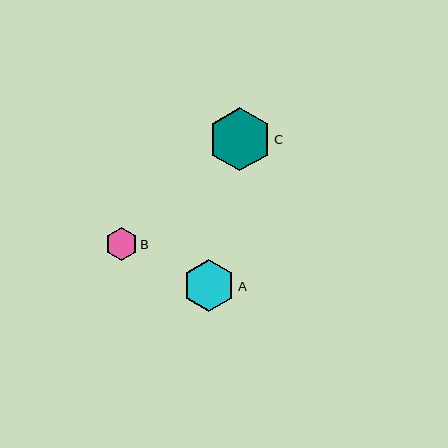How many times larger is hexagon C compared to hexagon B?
Hexagon C is approximately 2.0 times the size of hexagon B.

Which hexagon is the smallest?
Hexagon B is the smallest with a size of approximately 32 pixels.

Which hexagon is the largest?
Hexagon C is the largest with a size of approximately 63 pixels.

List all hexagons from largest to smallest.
From largest to smallest: C, A, B.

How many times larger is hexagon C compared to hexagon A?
Hexagon C is approximately 1.2 times the size of hexagon A.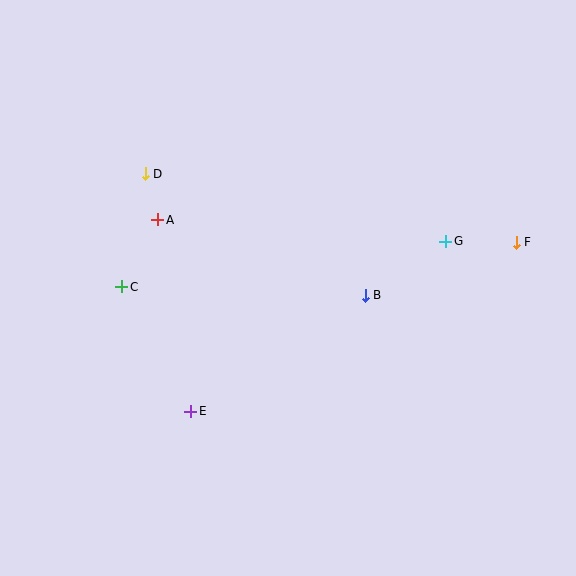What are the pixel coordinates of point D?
Point D is at (145, 174).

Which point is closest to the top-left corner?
Point D is closest to the top-left corner.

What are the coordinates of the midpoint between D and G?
The midpoint between D and G is at (295, 208).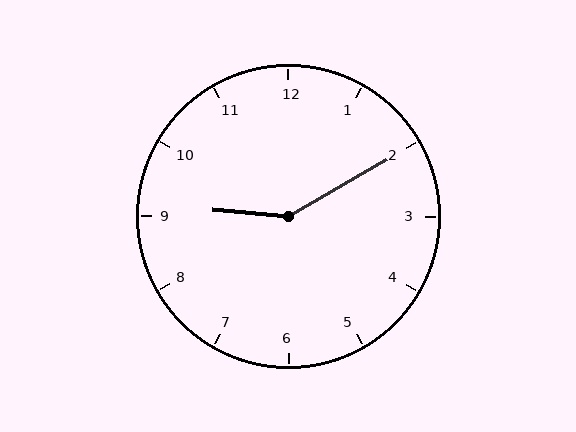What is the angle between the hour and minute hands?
Approximately 145 degrees.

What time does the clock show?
9:10.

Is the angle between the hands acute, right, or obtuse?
It is obtuse.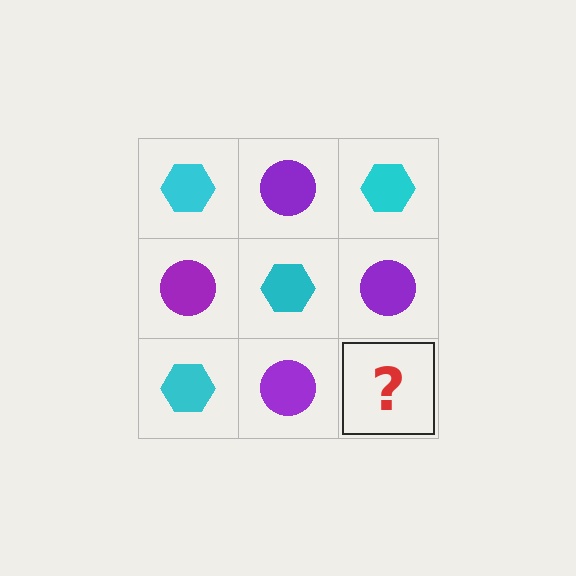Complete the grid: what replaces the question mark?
The question mark should be replaced with a cyan hexagon.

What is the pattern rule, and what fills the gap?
The rule is that it alternates cyan hexagon and purple circle in a checkerboard pattern. The gap should be filled with a cyan hexagon.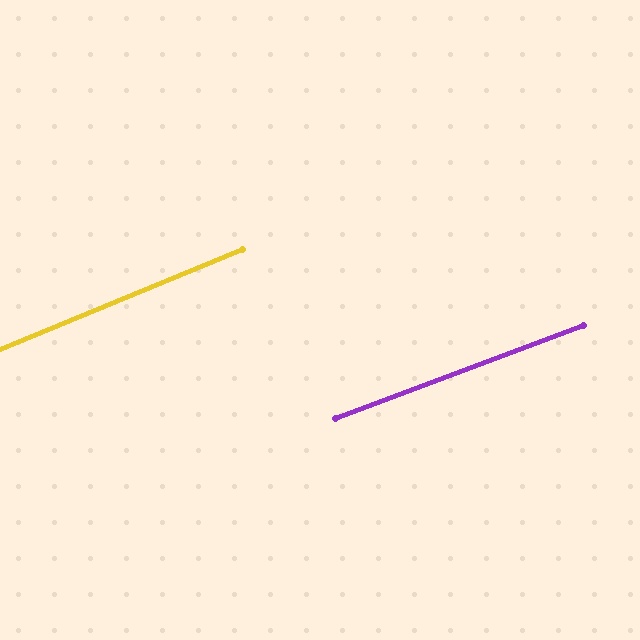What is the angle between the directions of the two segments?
Approximately 2 degrees.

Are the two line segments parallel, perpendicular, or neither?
Parallel — their directions differ by only 1.7°.